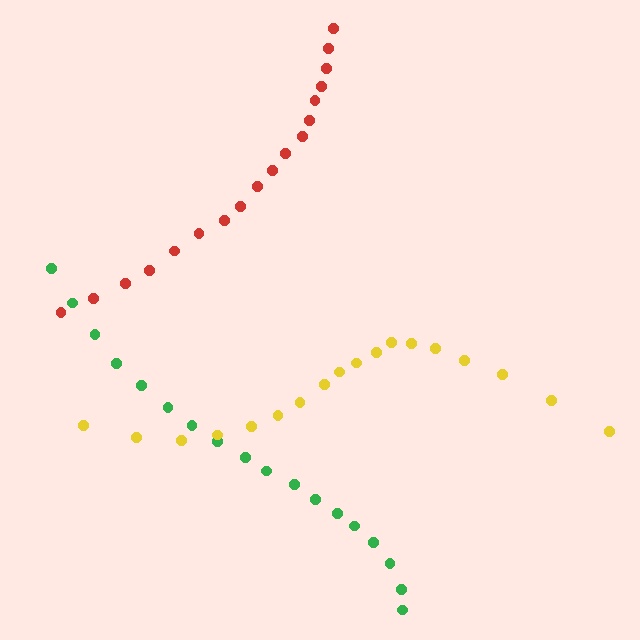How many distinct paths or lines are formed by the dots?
There are 3 distinct paths.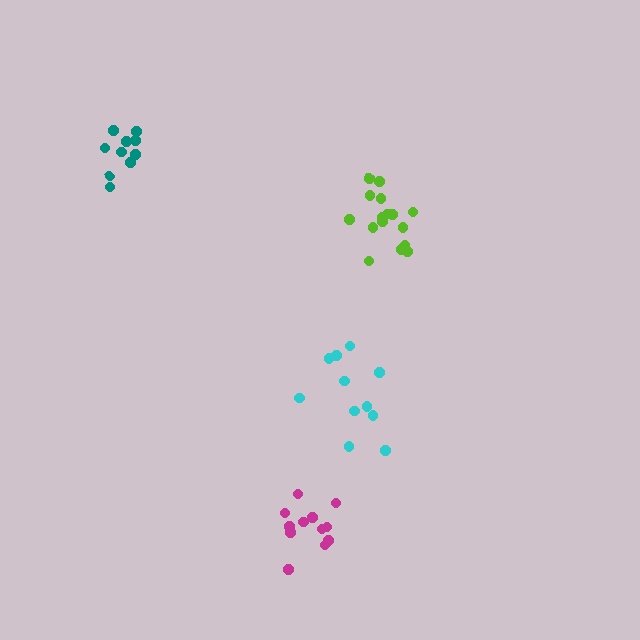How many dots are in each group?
Group 1: 11 dots, Group 2: 16 dots, Group 3: 10 dots, Group 4: 12 dots (49 total).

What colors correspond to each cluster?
The clusters are colored: cyan, lime, teal, magenta.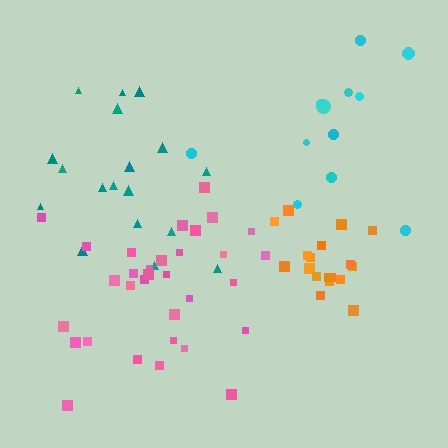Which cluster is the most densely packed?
Orange.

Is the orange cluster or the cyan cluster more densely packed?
Orange.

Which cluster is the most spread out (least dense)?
Teal.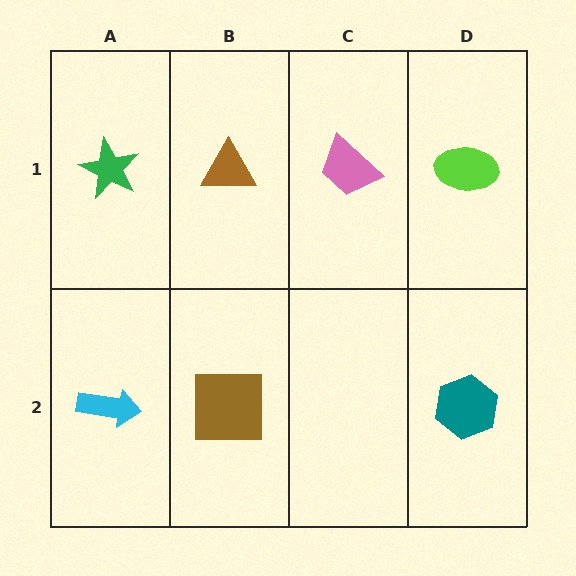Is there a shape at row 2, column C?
No, that cell is empty.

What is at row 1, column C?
A pink trapezoid.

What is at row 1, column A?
A green star.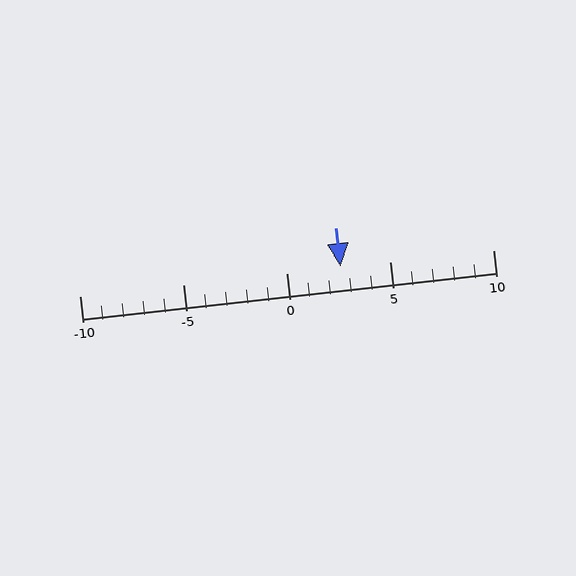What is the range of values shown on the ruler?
The ruler shows values from -10 to 10.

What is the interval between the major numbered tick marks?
The major tick marks are spaced 5 units apart.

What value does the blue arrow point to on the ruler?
The blue arrow points to approximately 3.